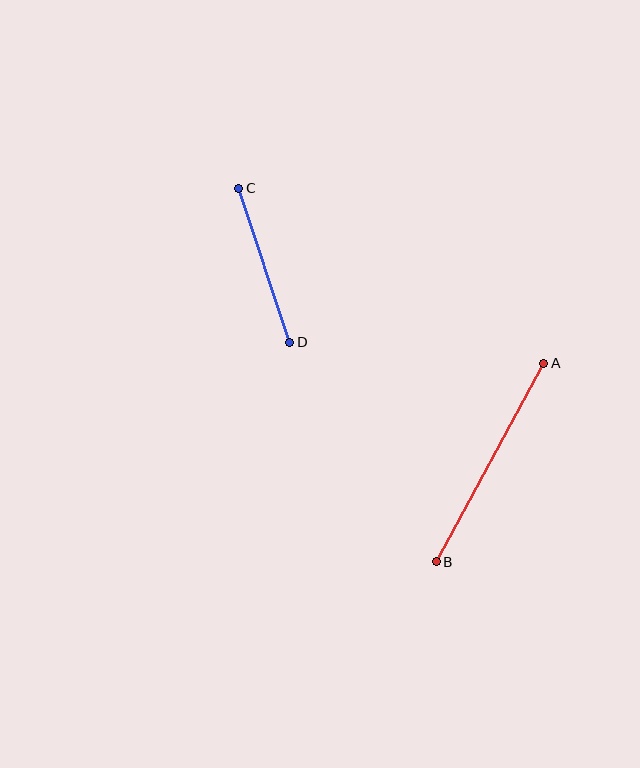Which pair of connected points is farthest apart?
Points A and B are farthest apart.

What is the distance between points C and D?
The distance is approximately 162 pixels.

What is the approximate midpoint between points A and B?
The midpoint is at approximately (490, 463) pixels.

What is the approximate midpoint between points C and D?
The midpoint is at approximately (264, 265) pixels.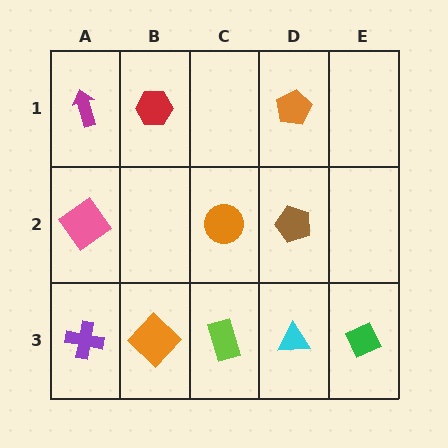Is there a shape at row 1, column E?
No, that cell is empty.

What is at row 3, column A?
A purple cross.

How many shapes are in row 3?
5 shapes.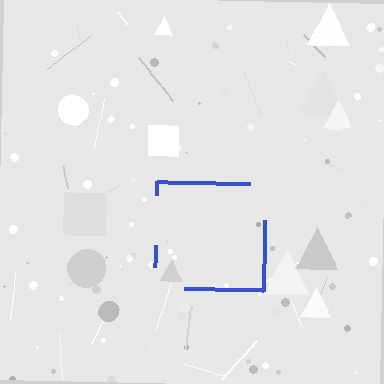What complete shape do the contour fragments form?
The contour fragments form a square.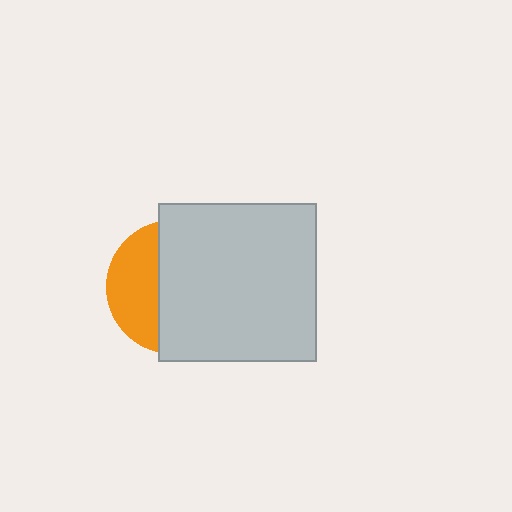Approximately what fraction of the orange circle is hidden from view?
Roughly 65% of the orange circle is hidden behind the light gray square.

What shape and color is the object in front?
The object in front is a light gray square.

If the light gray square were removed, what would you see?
You would see the complete orange circle.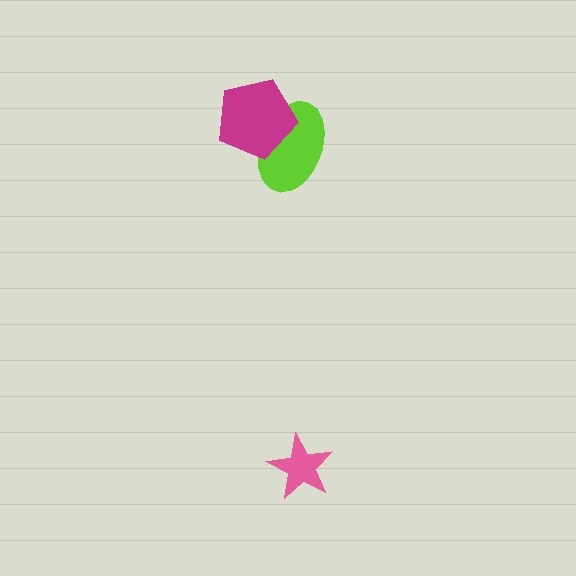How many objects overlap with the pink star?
0 objects overlap with the pink star.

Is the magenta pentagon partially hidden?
No, no other shape covers it.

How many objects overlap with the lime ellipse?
1 object overlaps with the lime ellipse.